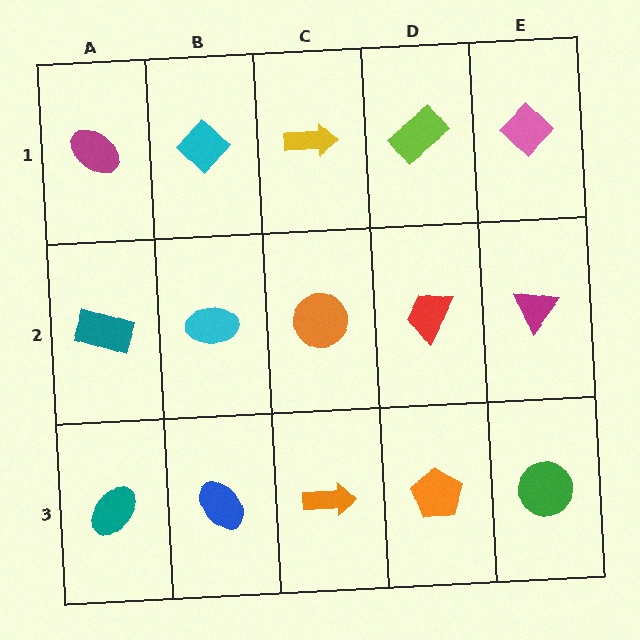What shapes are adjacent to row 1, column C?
An orange circle (row 2, column C), a cyan diamond (row 1, column B), a lime rectangle (row 1, column D).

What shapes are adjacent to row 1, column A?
A teal rectangle (row 2, column A), a cyan diamond (row 1, column B).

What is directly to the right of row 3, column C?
An orange pentagon.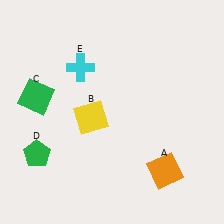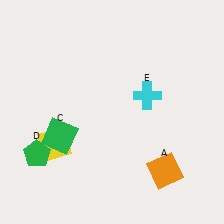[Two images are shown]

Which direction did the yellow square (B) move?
The yellow square (B) moved left.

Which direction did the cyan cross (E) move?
The cyan cross (E) moved right.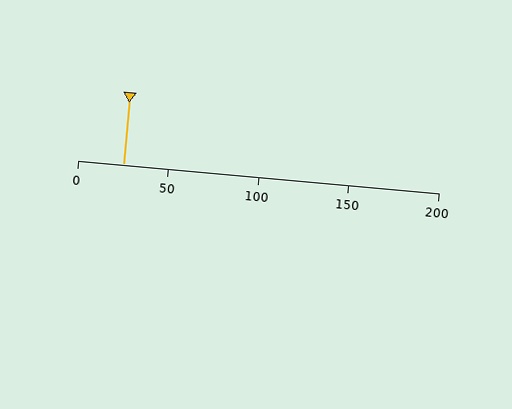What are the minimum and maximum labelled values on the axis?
The axis runs from 0 to 200.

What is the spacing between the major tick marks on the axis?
The major ticks are spaced 50 apart.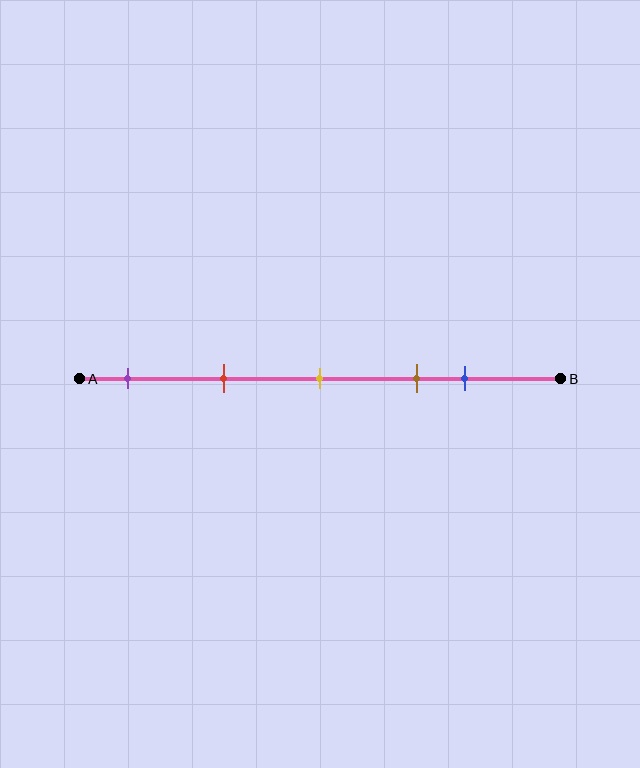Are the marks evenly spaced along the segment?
No, the marks are not evenly spaced.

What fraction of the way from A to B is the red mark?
The red mark is approximately 30% (0.3) of the way from A to B.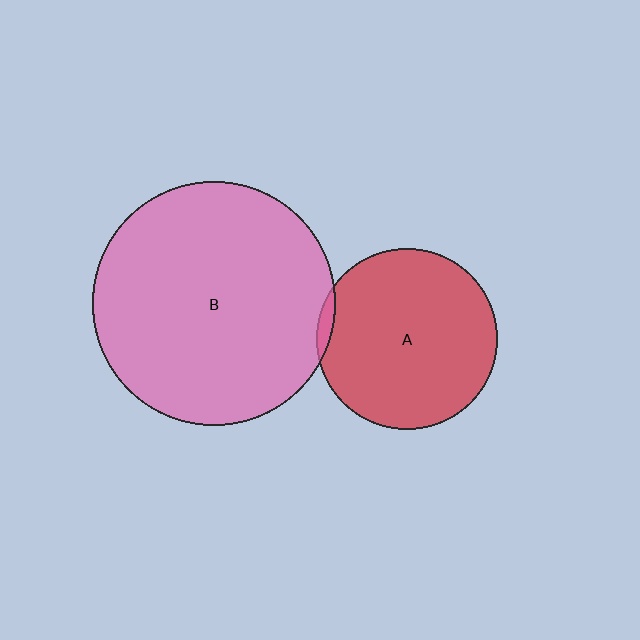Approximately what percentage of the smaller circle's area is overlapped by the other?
Approximately 5%.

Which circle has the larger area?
Circle B (pink).